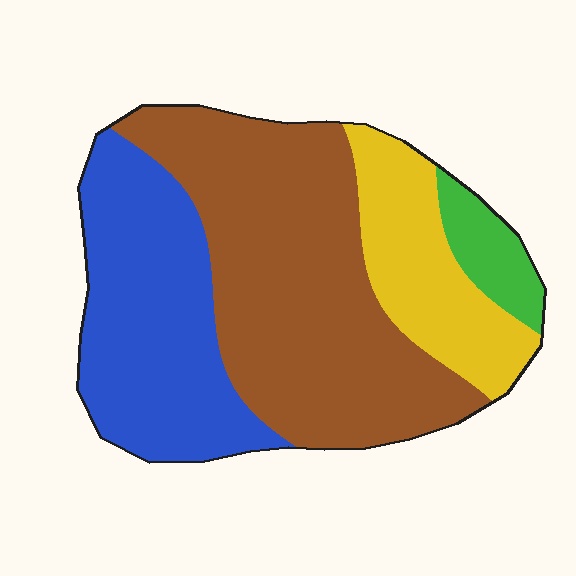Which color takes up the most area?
Brown, at roughly 45%.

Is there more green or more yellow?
Yellow.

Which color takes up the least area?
Green, at roughly 5%.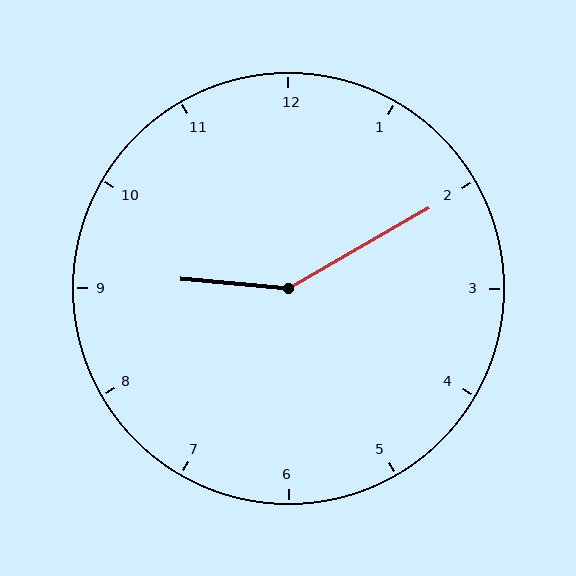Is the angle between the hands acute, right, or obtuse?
It is obtuse.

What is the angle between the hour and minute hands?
Approximately 145 degrees.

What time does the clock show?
9:10.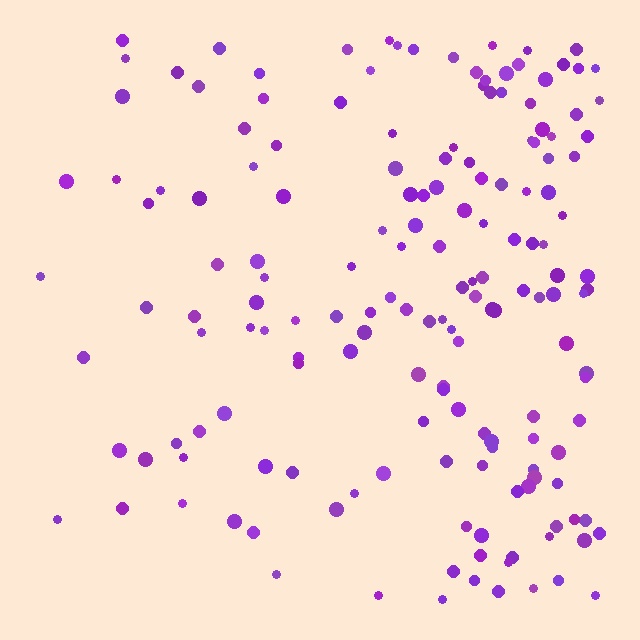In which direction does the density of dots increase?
From left to right, with the right side densest.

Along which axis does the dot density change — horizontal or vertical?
Horizontal.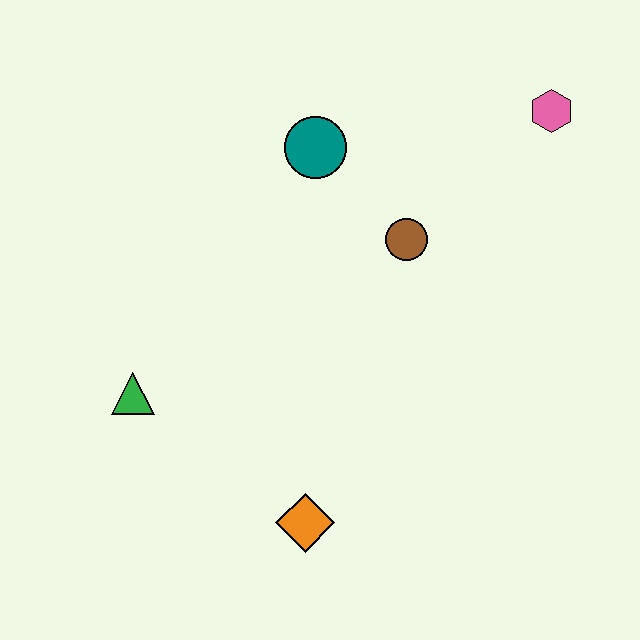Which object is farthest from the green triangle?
The pink hexagon is farthest from the green triangle.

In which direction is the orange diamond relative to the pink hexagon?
The orange diamond is below the pink hexagon.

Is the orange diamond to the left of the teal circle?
Yes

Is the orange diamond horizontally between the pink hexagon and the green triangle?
Yes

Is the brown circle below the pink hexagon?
Yes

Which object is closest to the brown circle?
The teal circle is closest to the brown circle.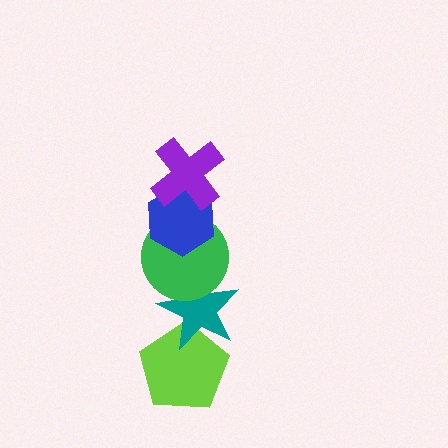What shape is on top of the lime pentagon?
The teal star is on top of the lime pentagon.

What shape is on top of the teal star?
The green circle is on top of the teal star.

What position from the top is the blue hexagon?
The blue hexagon is 2nd from the top.